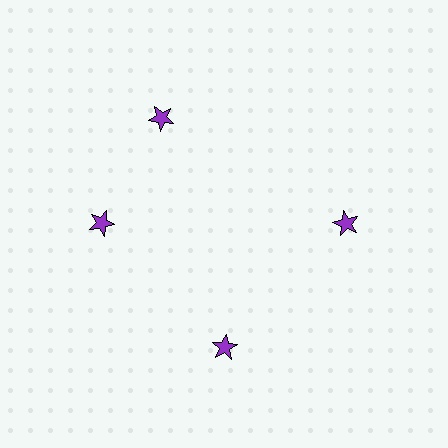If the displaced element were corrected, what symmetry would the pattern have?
It would have 4-fold rotational symmetry — the pattern would map onto itself every 90 degrees.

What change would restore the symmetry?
The symmetry would be restored by rotating it back into even spacing with its neighbors so that all 4 stars sit at equal angles and equal distance from the center.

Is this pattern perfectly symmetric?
No. The 4 purple stars are arranged in a ring, but one element near the 12 o'clock position is rotated out of alignment along the ring, breaking the 4-fold rotational symmetry.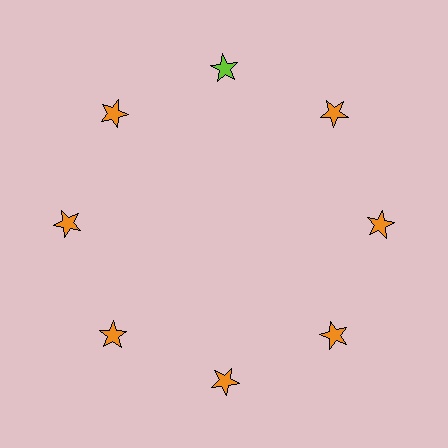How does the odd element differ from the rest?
It has a different color: lime instead of orange.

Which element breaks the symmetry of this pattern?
The lime star at roughly the 12 o'clock position breaks the symmetry. All other shapes are orange stars.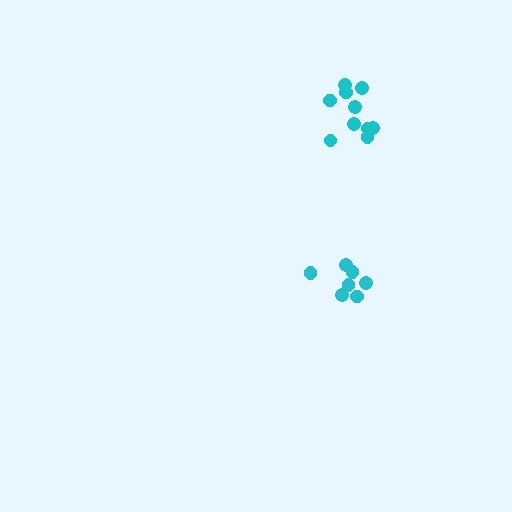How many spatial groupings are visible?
There are 2 spatial groupings.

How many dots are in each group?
Group 1: 10 dots, Group 2: 7 dots (17 total).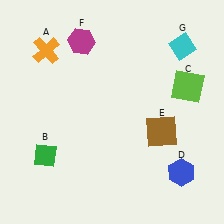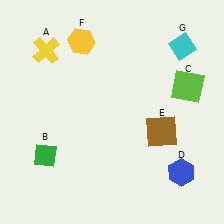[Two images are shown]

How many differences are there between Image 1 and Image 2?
There are 2 differences between the two images.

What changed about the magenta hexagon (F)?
In Image 1, F is magenta. In Image 2, it changed to yellow.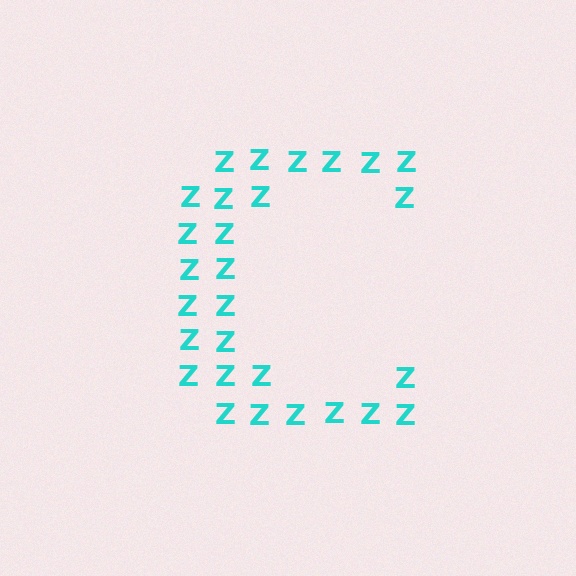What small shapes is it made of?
It is made of small letter Z's.